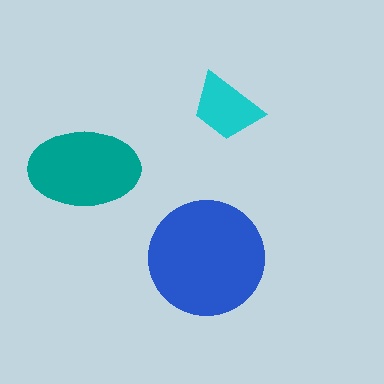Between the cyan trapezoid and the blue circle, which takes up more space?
The blue circle.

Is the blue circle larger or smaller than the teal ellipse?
Larger.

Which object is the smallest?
The cyan trapezoid.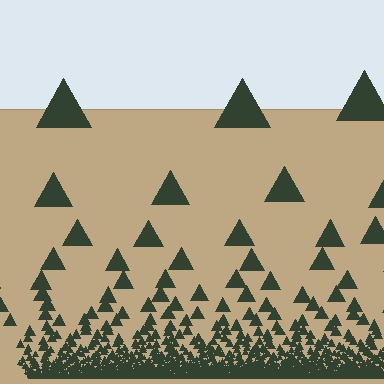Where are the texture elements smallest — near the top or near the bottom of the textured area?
Near the bottom.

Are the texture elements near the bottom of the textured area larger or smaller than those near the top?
Smaller. The gradient is inverted — elements near the bottom are smaller and denser.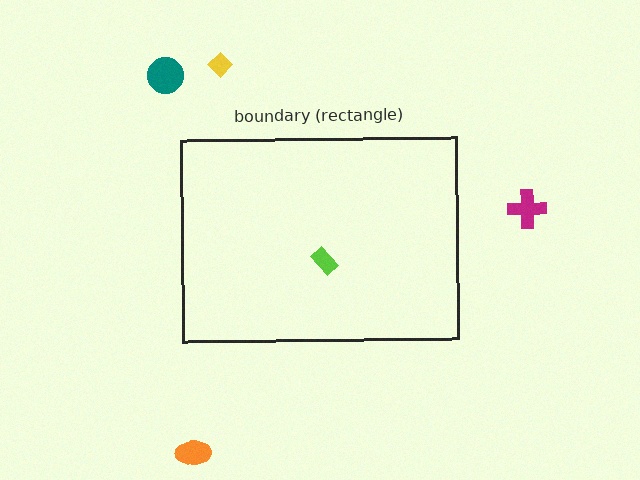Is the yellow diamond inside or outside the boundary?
Outside.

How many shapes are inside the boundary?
1 inside, 4 outside.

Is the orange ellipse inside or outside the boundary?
Outside.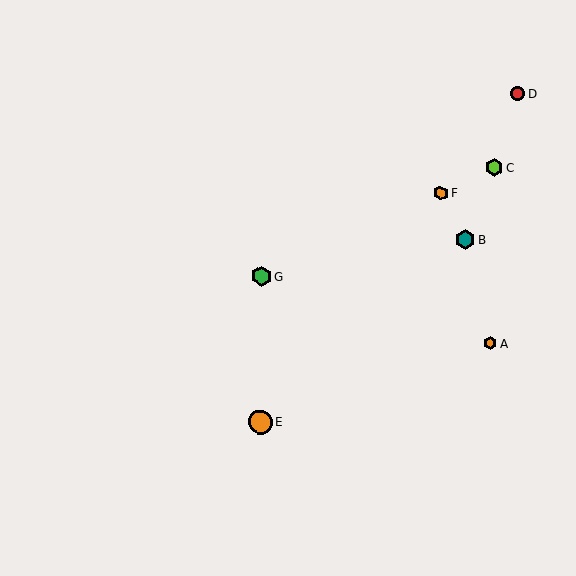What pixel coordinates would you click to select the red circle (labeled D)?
Click at (518, 93) to select the red circle D.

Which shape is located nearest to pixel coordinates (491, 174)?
The lime hexagon (labeled C) at (494, 167) is nearest to that location.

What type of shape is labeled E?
Shape E is an orange circle.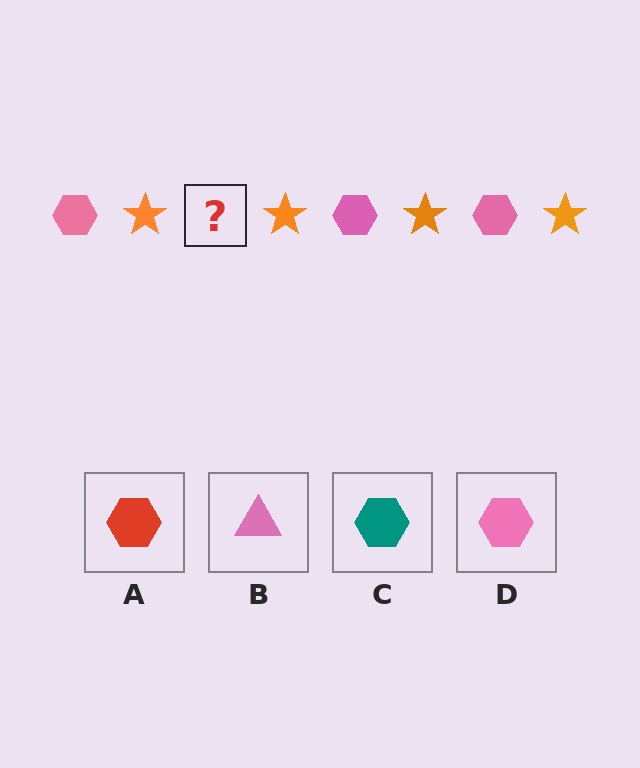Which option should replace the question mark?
Option D.